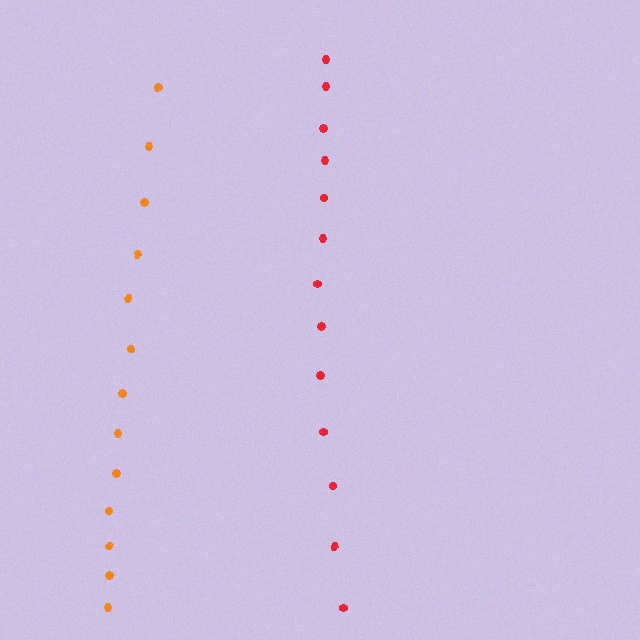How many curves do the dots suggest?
There are 2 distinct paths.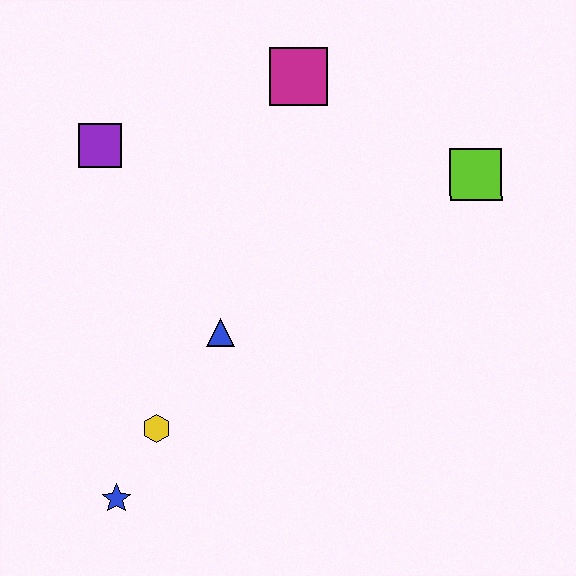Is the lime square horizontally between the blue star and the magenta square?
No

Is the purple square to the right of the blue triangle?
No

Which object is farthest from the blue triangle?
The lime square is farthest from the blue triangle.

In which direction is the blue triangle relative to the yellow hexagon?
The blue triangle is above the yellow hexagon.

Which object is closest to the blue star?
The yellow hexagon is closest to the blue star.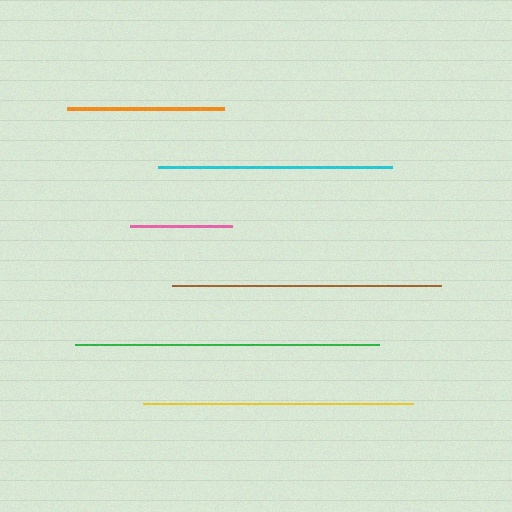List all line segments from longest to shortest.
From longest to shortest: green, yellow, brown, cyan, orange, pink.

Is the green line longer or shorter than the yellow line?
The green line is longer than the yellow line.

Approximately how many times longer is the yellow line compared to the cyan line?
The yellow line is approximately 1.1 times the length of the cyan line.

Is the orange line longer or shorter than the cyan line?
The cyan line is longer than the orange line.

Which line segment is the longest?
The green line is the longest at approximately 304 pixels.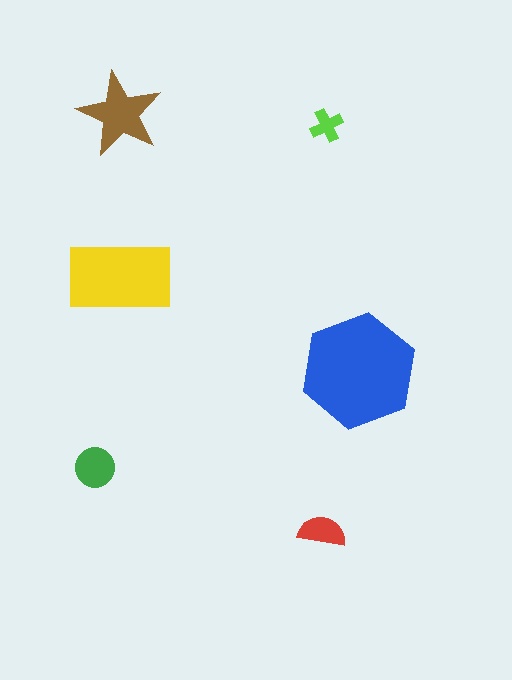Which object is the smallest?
The lime cross.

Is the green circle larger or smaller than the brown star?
Smaller.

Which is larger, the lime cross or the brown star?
The brown star.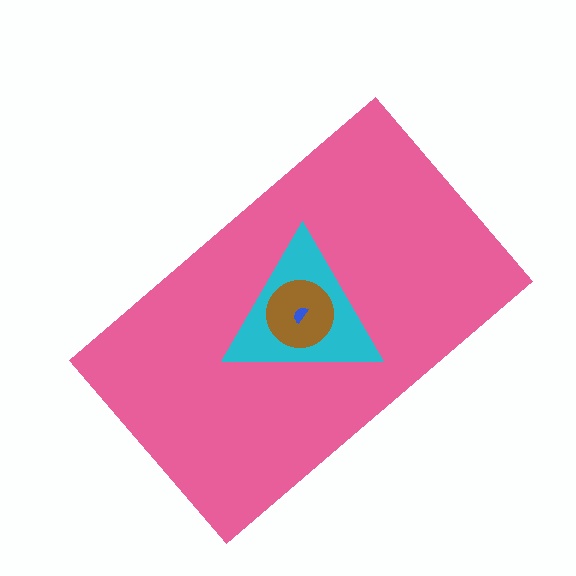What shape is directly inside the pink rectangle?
The cyan triangle.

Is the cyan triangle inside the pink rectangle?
Yes.